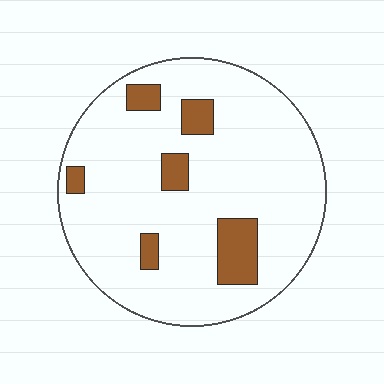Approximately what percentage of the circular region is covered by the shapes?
Approximately 15%.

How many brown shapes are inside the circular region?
6.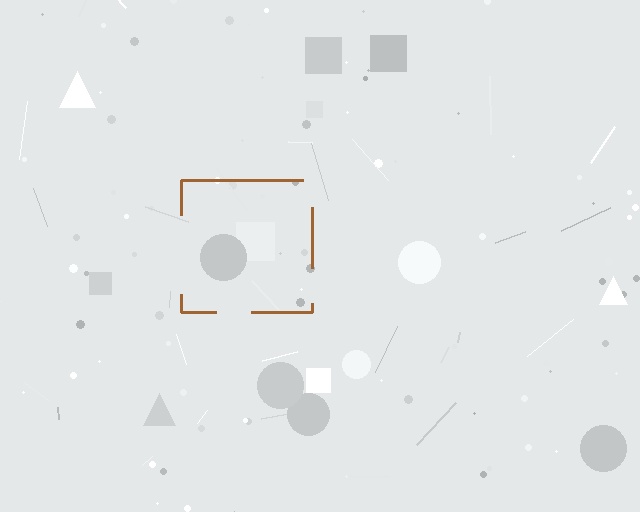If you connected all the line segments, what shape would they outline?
They would outline a square.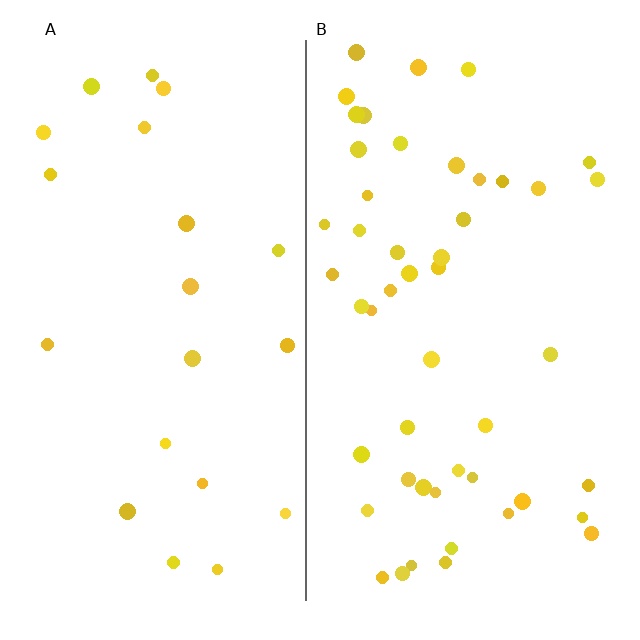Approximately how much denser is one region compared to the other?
Approximately 2.4× — region B over region A.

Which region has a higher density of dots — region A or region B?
B (the right).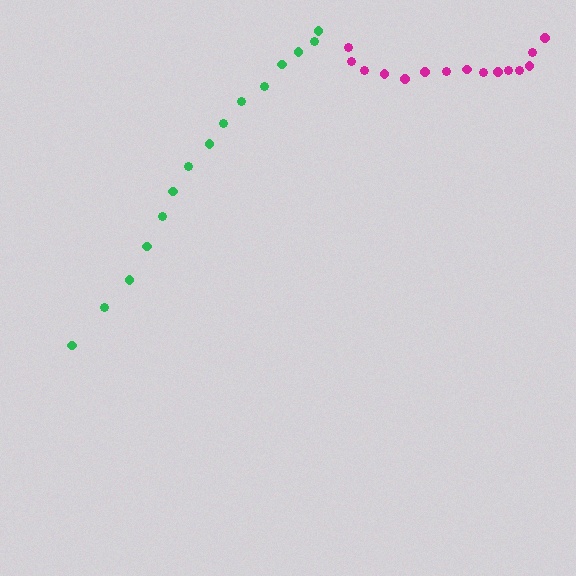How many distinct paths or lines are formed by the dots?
There are 2 distinct paths.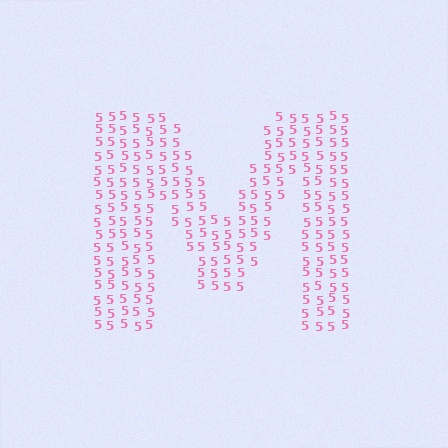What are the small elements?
The small elements are digit 5's.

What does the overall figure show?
The overall figure shows the letter M.